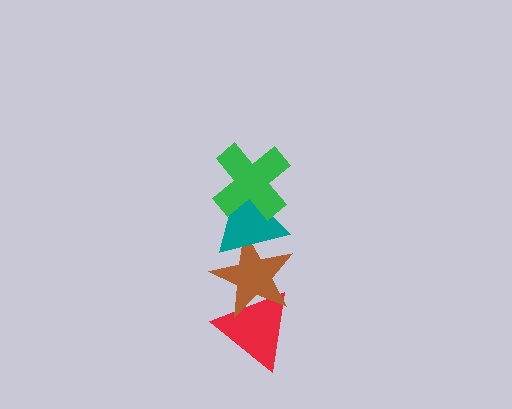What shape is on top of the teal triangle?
The green cross is on top of the teal triangle.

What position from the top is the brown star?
The brown star is 3rd from the top.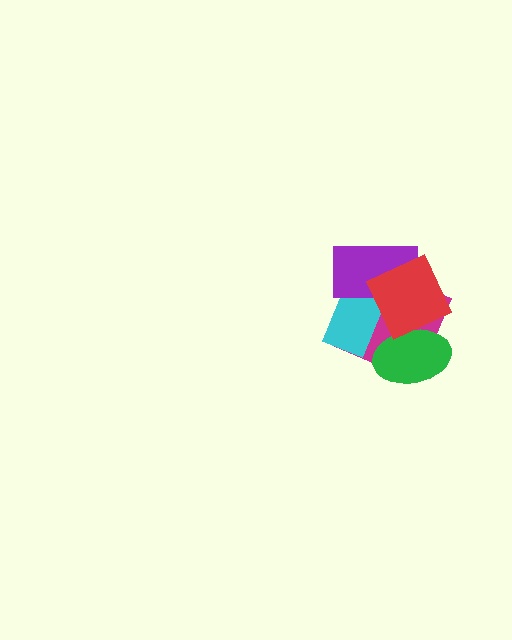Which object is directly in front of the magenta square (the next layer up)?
The cyan rectangle is directly in front of the magenta square.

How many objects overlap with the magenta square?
4 objects overlap with the magenta square.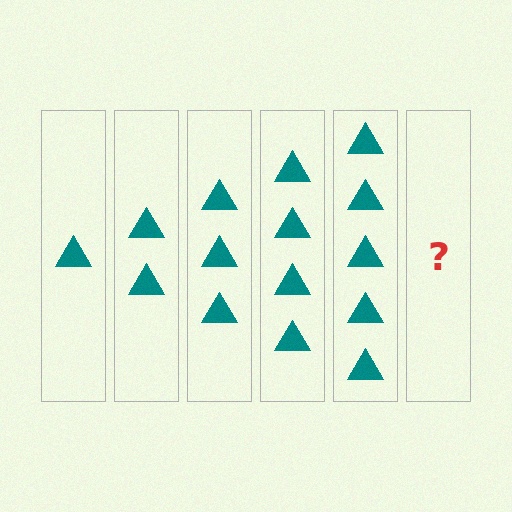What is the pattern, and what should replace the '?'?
The pattern is that each step adds one more triangle. The '?' should be 6 triangles.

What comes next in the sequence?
The next element should be 6 triangles.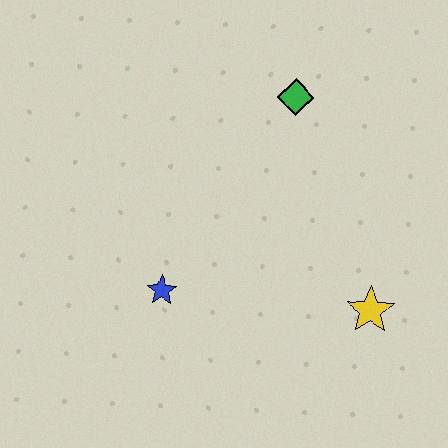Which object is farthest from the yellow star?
The green diamond is farthest from the yellow star.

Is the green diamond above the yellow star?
Yes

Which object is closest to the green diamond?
The yellow star is closest to the green diamond.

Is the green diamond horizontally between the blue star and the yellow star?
Yes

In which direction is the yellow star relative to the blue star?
The yellow star is to the right of the blue star.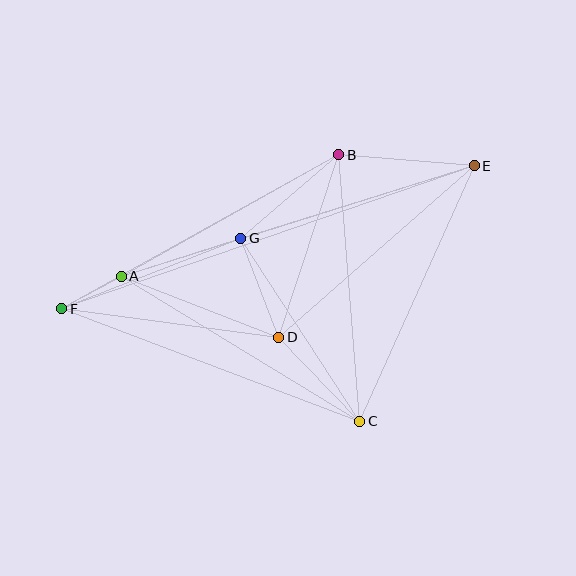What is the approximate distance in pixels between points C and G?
The distance between C and G is approximately 218 pixels.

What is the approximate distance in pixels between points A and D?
The distance between A and D is approximately 169 pixels.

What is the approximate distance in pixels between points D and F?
The distance between D and F is approximately 219 pixels.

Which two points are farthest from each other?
Points E and F are farthest from each other.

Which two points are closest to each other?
Points A and F are closest to each other.